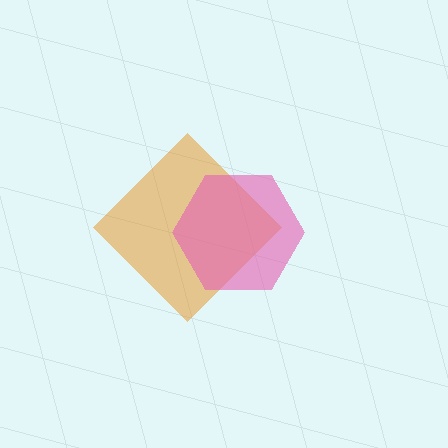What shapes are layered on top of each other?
The layered shapes are: an orange diamond, a pink hexagon.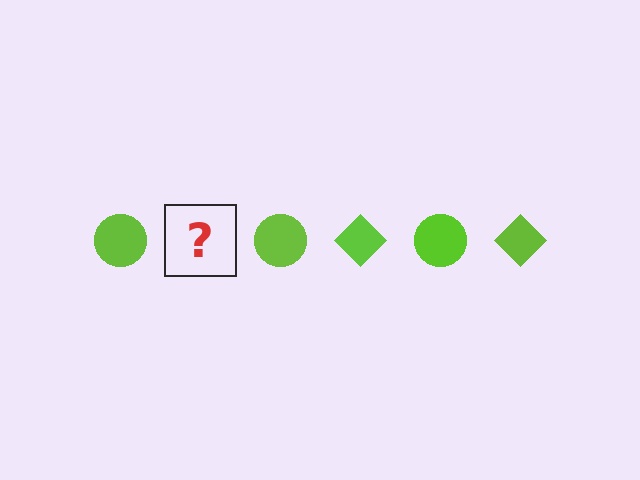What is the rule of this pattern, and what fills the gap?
The rule is that the pattern cycles through circle, diamond shapes in lime. The gap should be filled with a lime diamond.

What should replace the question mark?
The question mark should be replaced with a lime diamond.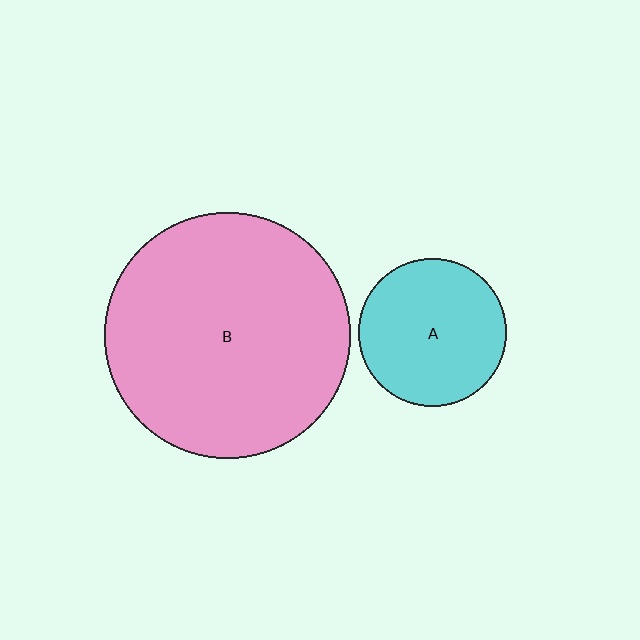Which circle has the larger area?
Circle B (pink).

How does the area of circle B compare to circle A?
Approximately 2.8 times.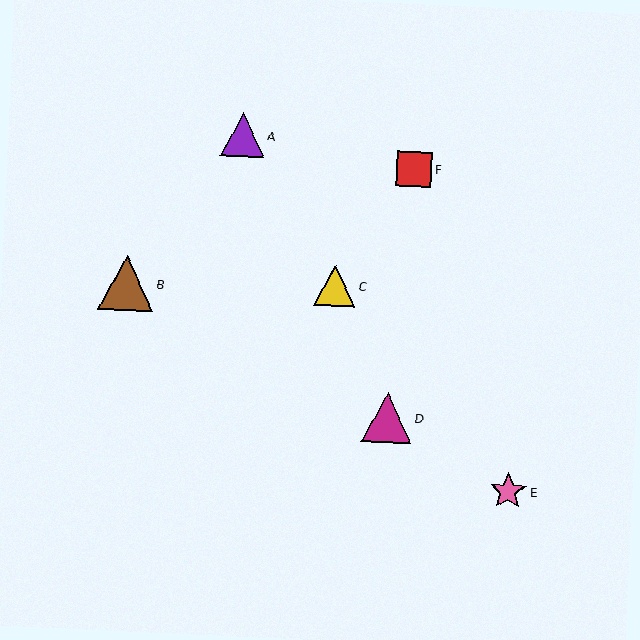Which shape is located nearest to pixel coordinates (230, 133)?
The purple triangle (labeled A) at (243, 135) is nearest to that location.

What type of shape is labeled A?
Shape A is a purple triangle.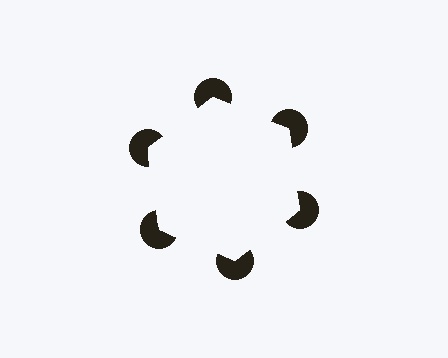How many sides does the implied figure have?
6 sides.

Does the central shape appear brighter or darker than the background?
It typically appears slightly brighter than the background, even though no actual brightness change is drawn.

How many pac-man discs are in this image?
There are 6 — one at each vertex of the illusory hexagon.